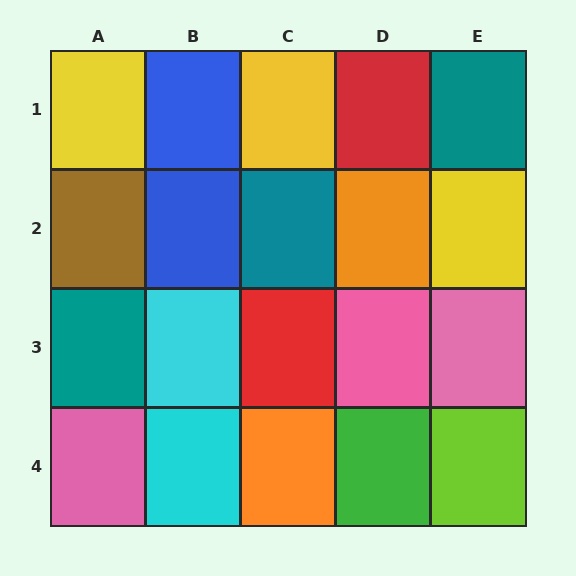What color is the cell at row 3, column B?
Cyan.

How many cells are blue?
2 cells are blue.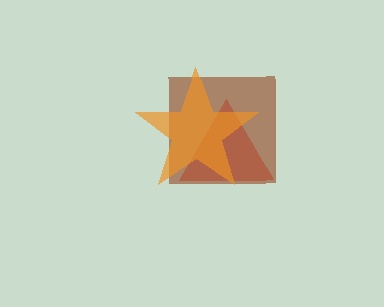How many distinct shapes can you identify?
There are 3 distinct shapes: a red triangle, a brown square, an orange star.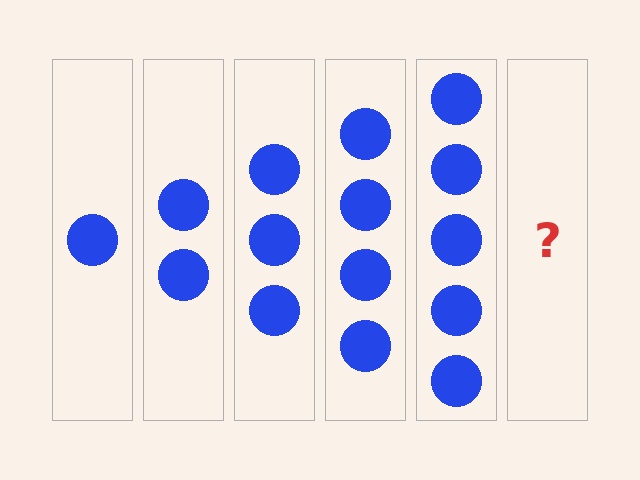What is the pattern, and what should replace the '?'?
The pattern is that each step adds one more circle. The '?' should be 6 circles.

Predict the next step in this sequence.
The next step is 6 circles.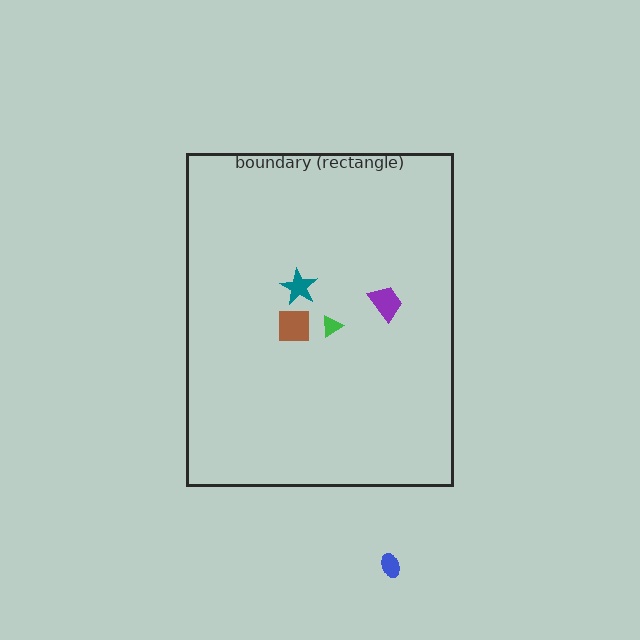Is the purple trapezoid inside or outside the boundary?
Inside.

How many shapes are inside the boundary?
4 inside, 1 outside.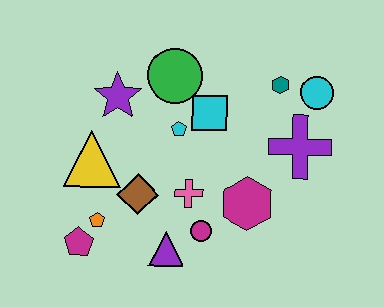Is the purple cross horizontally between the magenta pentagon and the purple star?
No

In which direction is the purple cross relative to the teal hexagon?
The purple cross is below the teal hexagon.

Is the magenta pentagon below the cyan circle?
Yes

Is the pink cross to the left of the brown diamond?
No